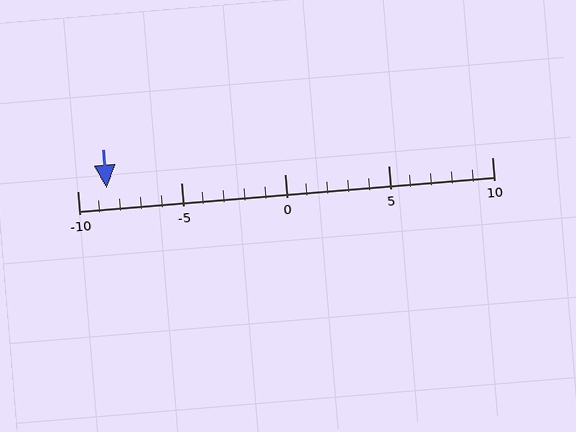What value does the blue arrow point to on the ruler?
The blue arrow points to approximately -9.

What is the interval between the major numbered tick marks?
The major tick marks are spaced 5 units apart.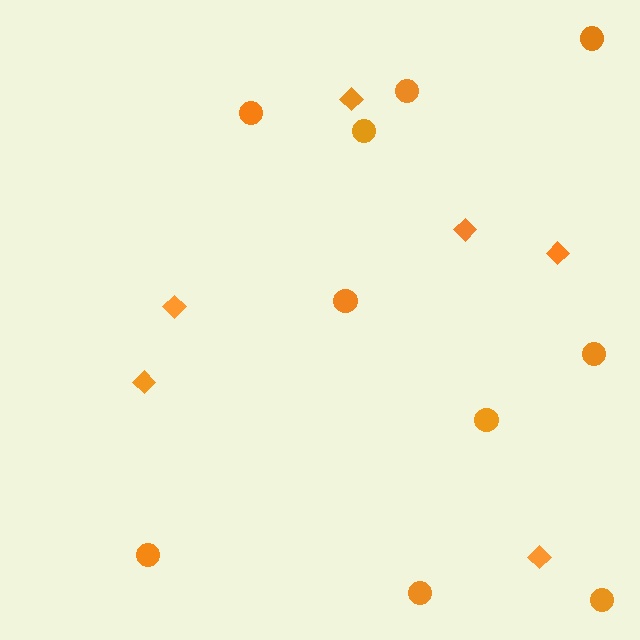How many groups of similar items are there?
There are 2 groups: one group of circles (10) and one group of diamonds (6).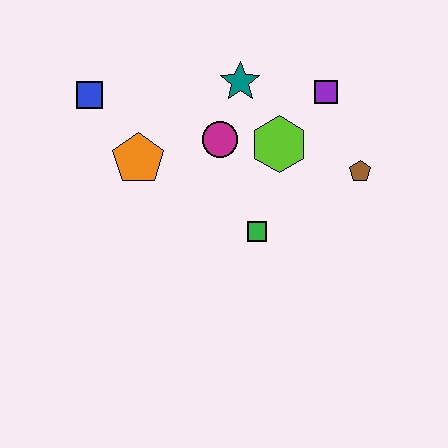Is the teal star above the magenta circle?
Yes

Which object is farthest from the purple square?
The blue square is farthest from the purple square.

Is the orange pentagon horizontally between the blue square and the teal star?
Yes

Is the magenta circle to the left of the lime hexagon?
Yes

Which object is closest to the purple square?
The lime hexagon is closest to the purple square.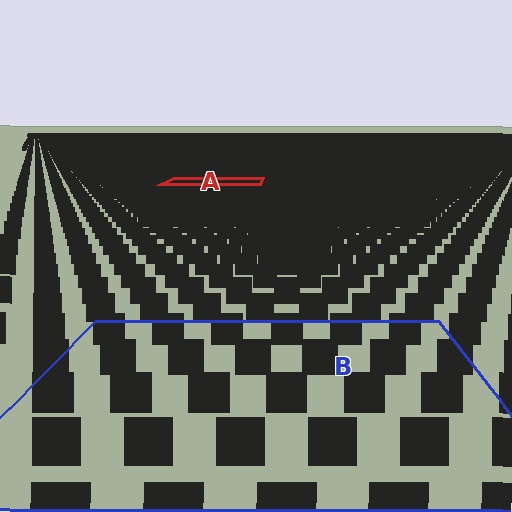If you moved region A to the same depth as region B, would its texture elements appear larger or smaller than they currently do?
They would appear larger. At a closer depth, the same texture elements are projected at a bigger on-screen size.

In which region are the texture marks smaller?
The texture marks are smaller in region A, because it is farther away.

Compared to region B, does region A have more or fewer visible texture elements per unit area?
Region A has more texture elements per unit area — they are packed more densely because it is farther away.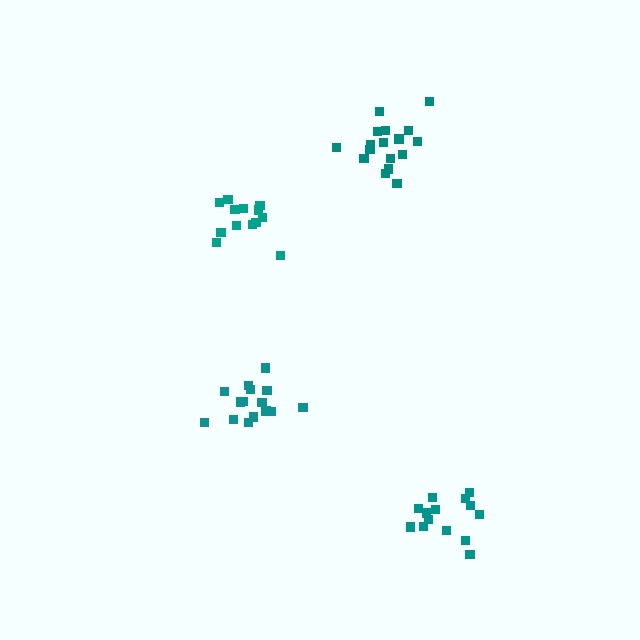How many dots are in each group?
Group 1: 14 dots, Group 2: 17 dots, Group 3: 17 dots, Group 4: 13 dots (61 total).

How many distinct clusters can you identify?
There are 4 distinct clusters.